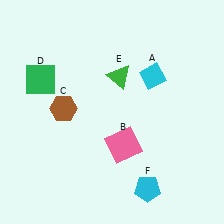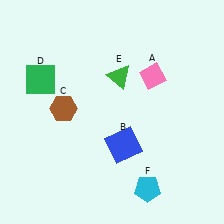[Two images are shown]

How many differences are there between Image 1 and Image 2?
There are 2 differences between the two images.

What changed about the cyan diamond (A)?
In Image 1, A is cyan. In Image 2, it changed to pink.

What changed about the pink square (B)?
In Image 1, B is pink. In Image 2, it changed to blue.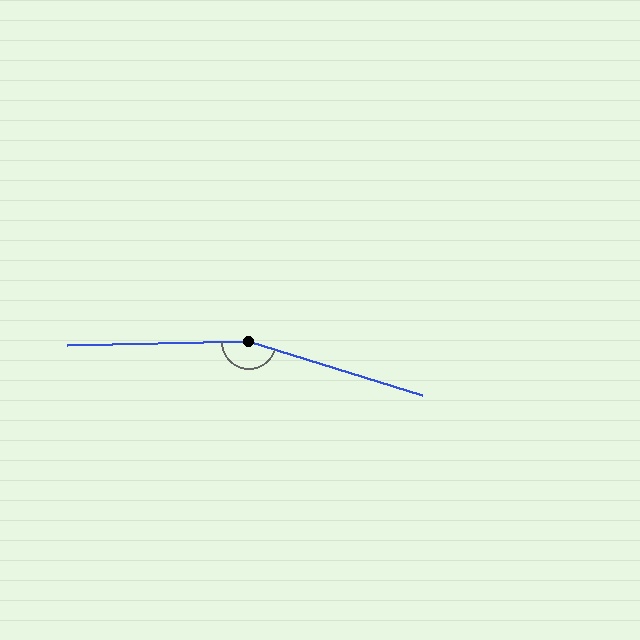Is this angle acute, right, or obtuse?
It is obtuse.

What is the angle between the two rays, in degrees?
Approximately 162 degrees.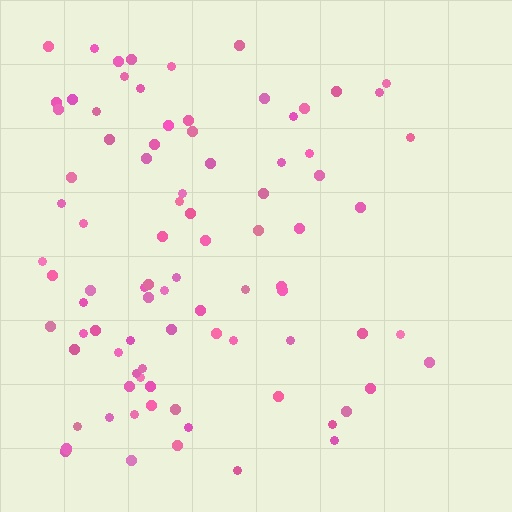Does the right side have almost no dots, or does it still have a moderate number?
Still a moderate number, just noticeably fewer than the left.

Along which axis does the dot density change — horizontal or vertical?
Horizontal.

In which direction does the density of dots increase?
From right to left, with the left side densest.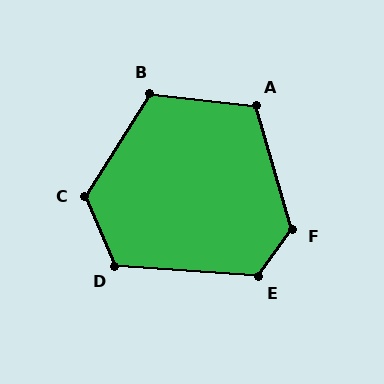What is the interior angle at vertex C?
Approximately 125 degrees (obtuse).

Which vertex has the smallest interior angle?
A, at approximately 113 degrees.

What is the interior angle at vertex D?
Approximately 117 degrees (obtuse).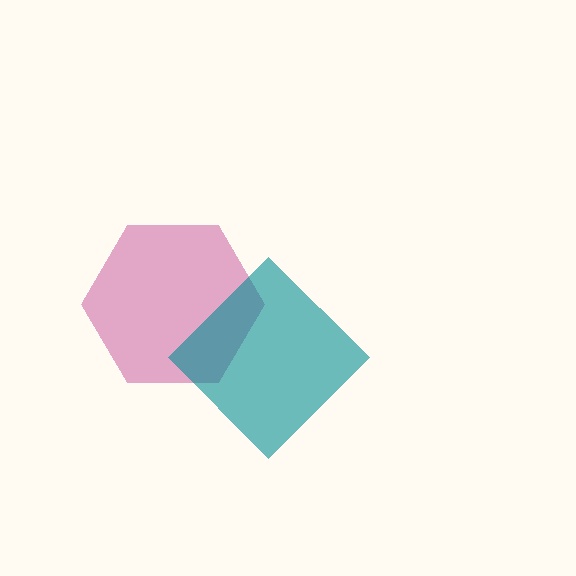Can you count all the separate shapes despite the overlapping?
Yes, there are 2 separate shapes.